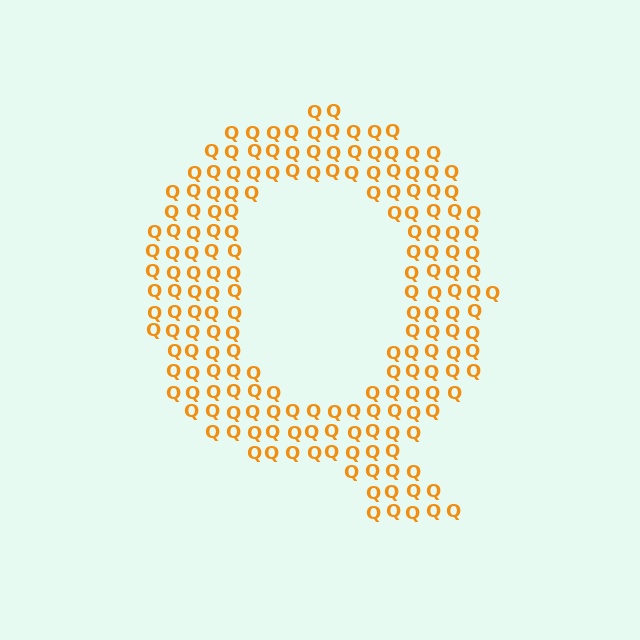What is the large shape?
The large shape is the letter Q.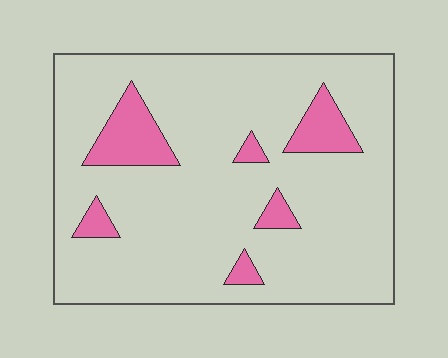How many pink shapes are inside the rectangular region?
6.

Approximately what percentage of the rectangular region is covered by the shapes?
Approximately 15%.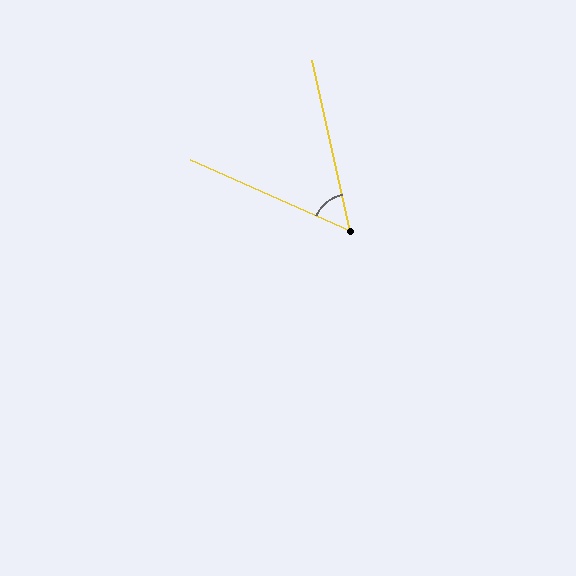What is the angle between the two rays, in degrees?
Approximately 54 degrees.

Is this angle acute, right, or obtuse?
It is acute.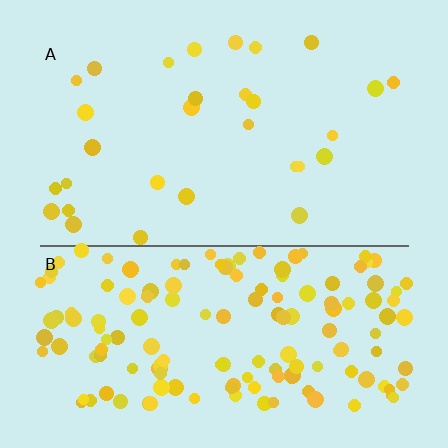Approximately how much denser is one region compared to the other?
Approximately 5.0× — region B over region A.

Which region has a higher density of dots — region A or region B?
B (the bottom).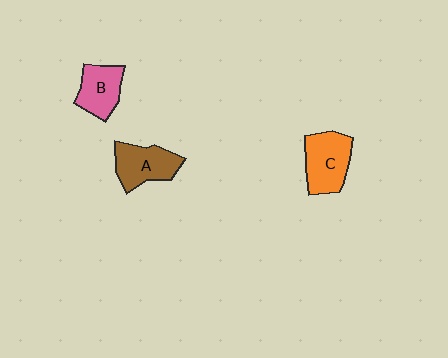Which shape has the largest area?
Shape C (orange).